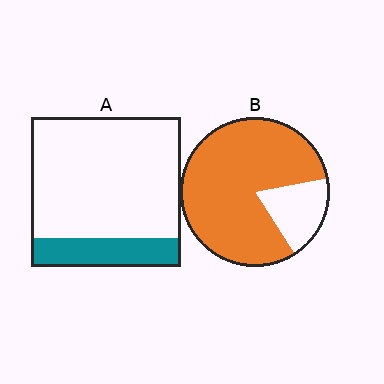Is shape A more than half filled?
No.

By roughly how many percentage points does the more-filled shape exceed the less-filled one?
By roughly 60 percentage points (B over A).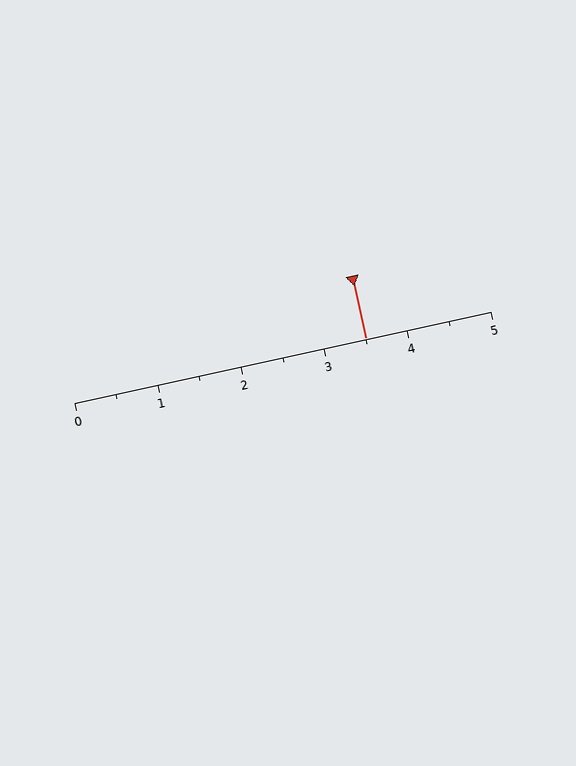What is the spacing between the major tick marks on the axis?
The major ticks are spaced 1 apart.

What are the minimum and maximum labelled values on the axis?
The axis runs from 0 to 5.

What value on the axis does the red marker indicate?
The marker indicates approximately 3.5.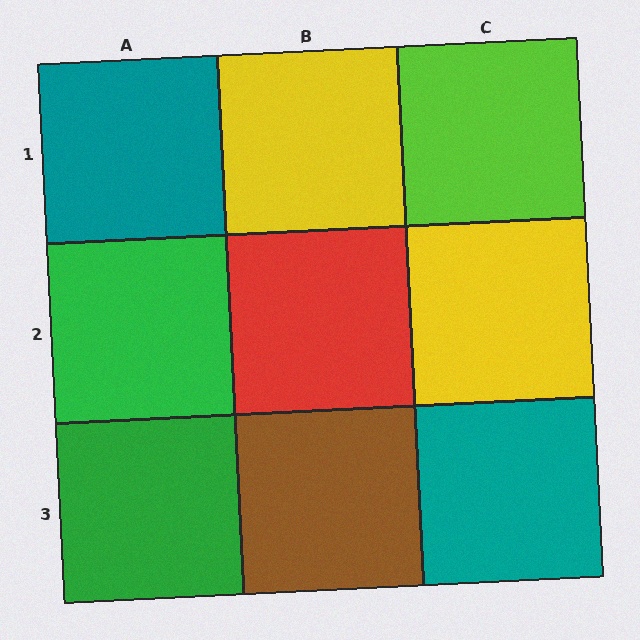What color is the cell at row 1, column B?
Yellow.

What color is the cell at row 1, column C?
Lime.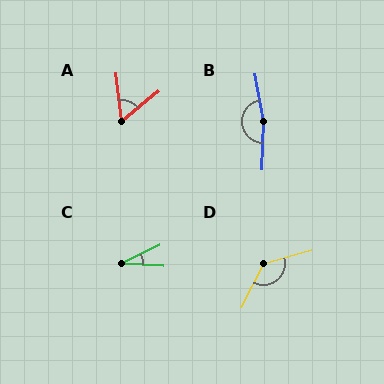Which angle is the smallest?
C, at approximately 29 degrees.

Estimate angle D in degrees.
Approximately 132 degrees.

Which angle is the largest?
B, at approximately 168 degrees.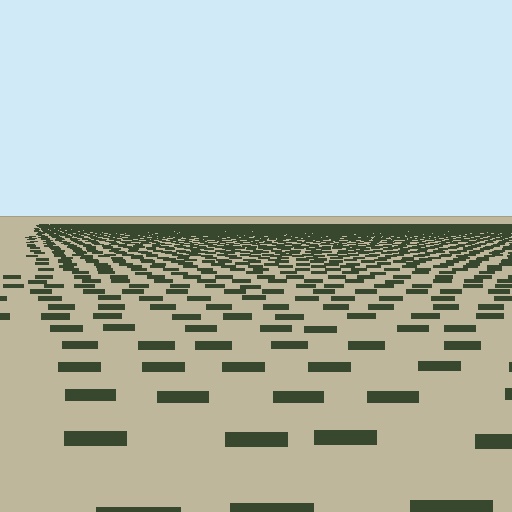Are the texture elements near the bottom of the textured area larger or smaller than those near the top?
Larger. Near the bottom, elements are closer to the viewer and appear at a bigger on-screen size.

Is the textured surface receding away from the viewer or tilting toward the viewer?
The surface is receding away from the viewer. Texture elements get smaller and denser toward the top.